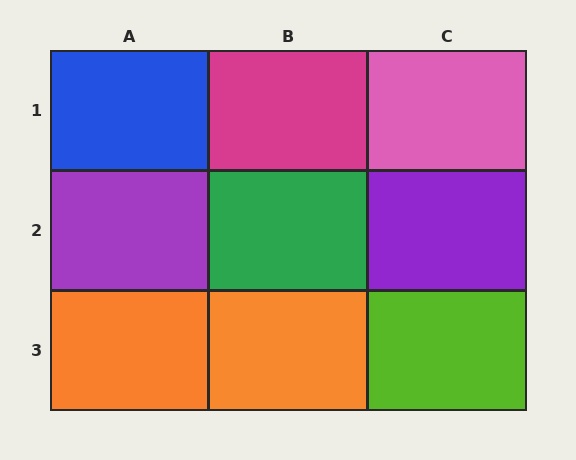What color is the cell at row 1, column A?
Blue.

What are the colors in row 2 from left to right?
Purple, green, purple.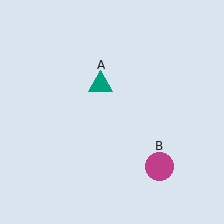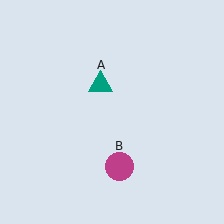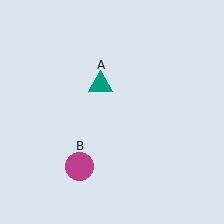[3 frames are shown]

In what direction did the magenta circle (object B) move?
The magenta circle (object B) moved left.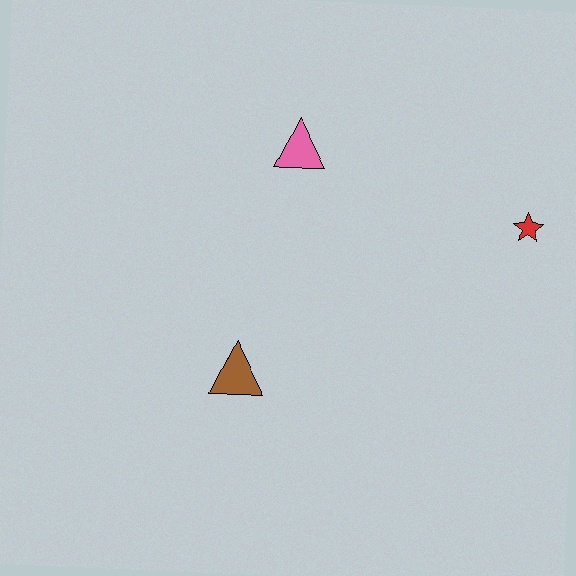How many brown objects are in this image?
There is 1 brown object.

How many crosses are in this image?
There are no crosses.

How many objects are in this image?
There are 3 objects.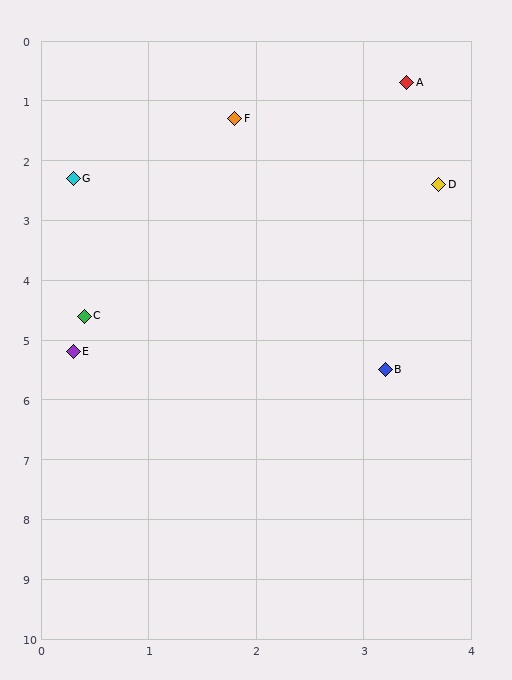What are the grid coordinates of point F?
Point F is at approximately (1.8, 1.3).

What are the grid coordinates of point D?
Point D is at approximately (3.7, 2.4).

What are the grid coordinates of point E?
Point E is at approximately (0.3, 5.2).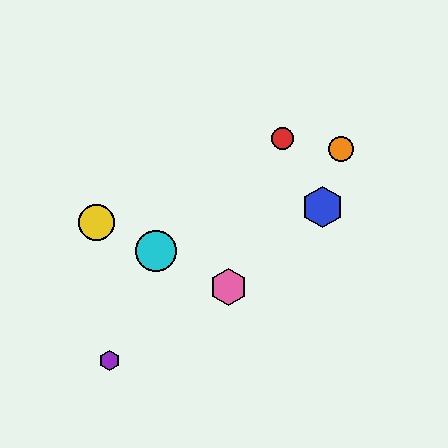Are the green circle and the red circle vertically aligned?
No, the green circle is at x≈156 and the red circle is at x≈283.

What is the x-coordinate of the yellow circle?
The yellow circle is at x≈96.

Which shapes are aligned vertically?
The green circle, the cyan circle are aligned vertically.